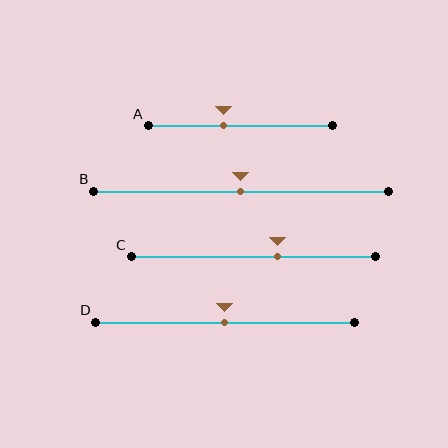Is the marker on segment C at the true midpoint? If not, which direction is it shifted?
No, the marker on segment C is shifted to the right by about 10% of the segment length.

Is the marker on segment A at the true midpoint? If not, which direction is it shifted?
No, the marker on segment A is shifted to the left by about 9% of the segment length.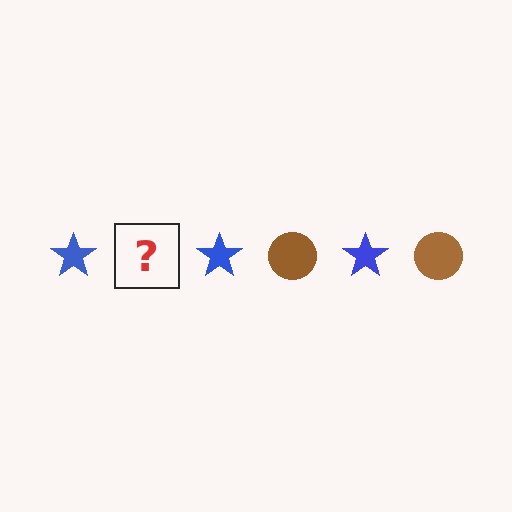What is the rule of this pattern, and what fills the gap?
The rule is that the pattern alternates between blue star and brown circle. The gap should be filled with a brown circle.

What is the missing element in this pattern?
The missing element is a brown circle.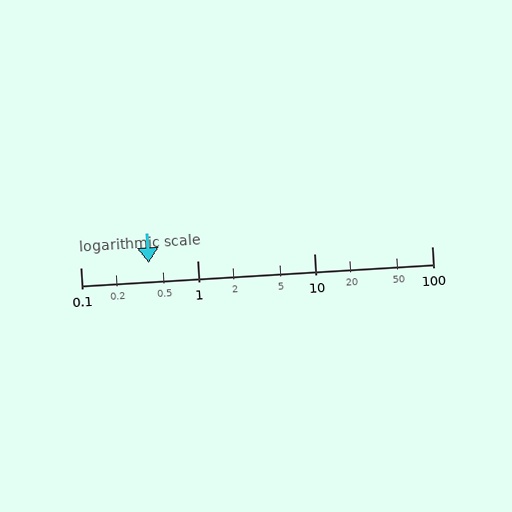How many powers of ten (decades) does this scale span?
The scale spans 3 decades, from 0.1 to 100.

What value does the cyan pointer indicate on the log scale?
The pointer indicates approximately 0.38.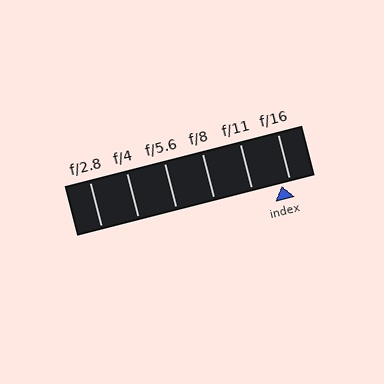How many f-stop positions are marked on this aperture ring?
There are 6 f-stop positions marked.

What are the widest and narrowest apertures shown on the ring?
The widest aperture shown is f/2.8 and the narrowest is f/16.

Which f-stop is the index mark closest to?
The index mark is closest to f/16.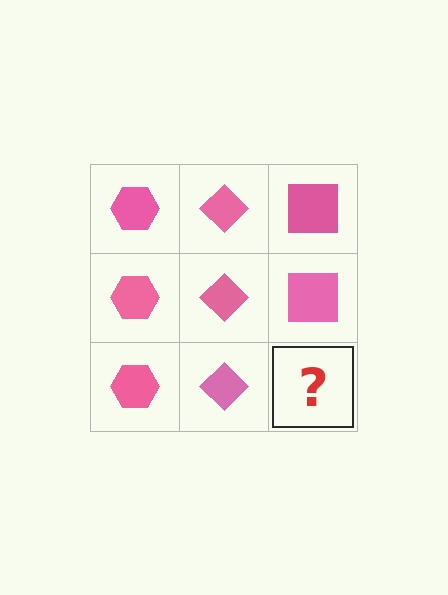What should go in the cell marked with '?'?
The missing cell should contain a pink square.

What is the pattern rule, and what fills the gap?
The rule is that each column has a consistent shape. The gap should be filled with a pink square.